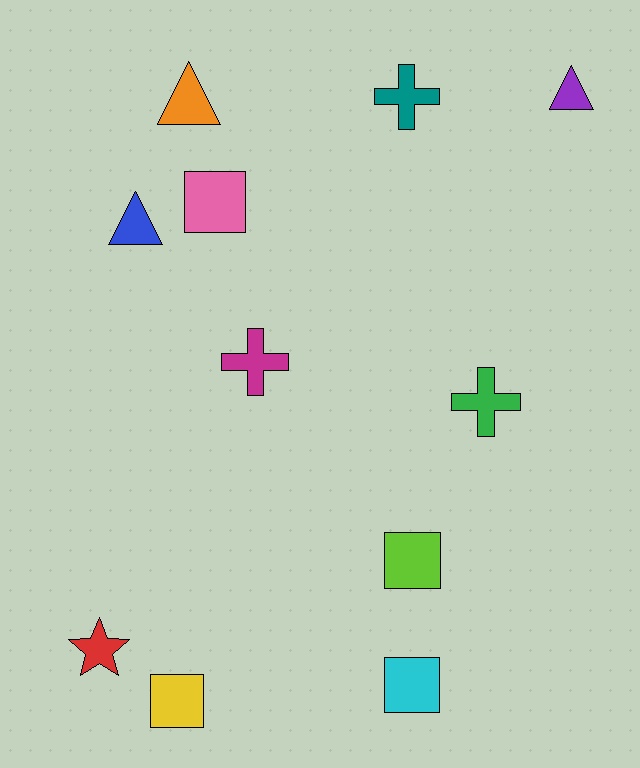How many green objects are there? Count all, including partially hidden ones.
There is 1 green object.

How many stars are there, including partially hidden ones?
There is 1 star.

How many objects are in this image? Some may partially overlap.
There are 11 objects.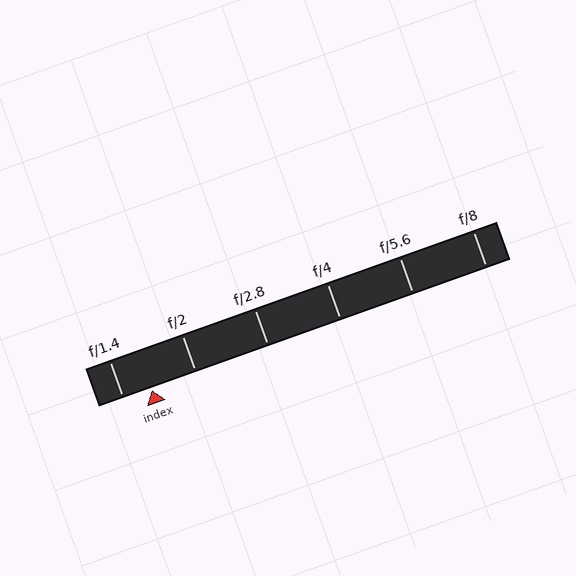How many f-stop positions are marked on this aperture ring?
There are 6 f-stop positions marked.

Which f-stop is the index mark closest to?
The index mark is closest to f/1.4.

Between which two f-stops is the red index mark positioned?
The index mark is between f/1.4 and f/2.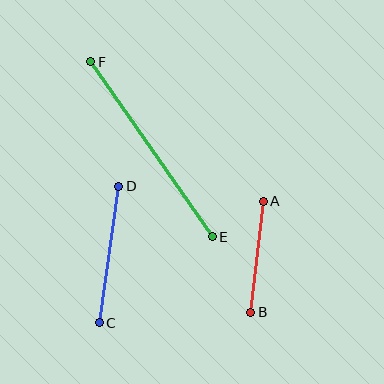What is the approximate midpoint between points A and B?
The midpoint is at approximately (257, 257) pixels.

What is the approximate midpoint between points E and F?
The midpoint is at approximately (152, 149) pixels.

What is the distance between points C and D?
The distance is approximately 138 pixels.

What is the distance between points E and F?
The distance is approximately 213 pixels.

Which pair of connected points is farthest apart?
Points E and F are farthest apart.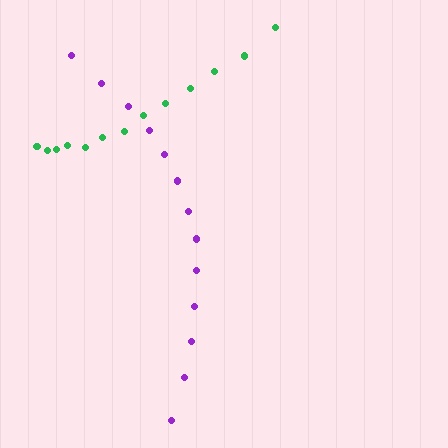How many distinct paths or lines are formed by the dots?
There are 2 distinct paths.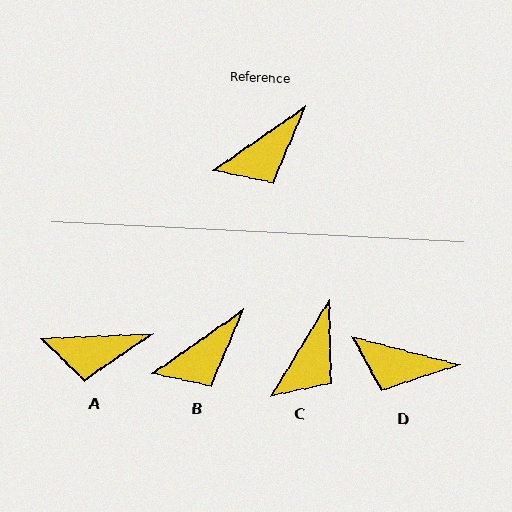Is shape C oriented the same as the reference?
No, it is off by about 24 degrees.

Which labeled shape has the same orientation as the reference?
B.